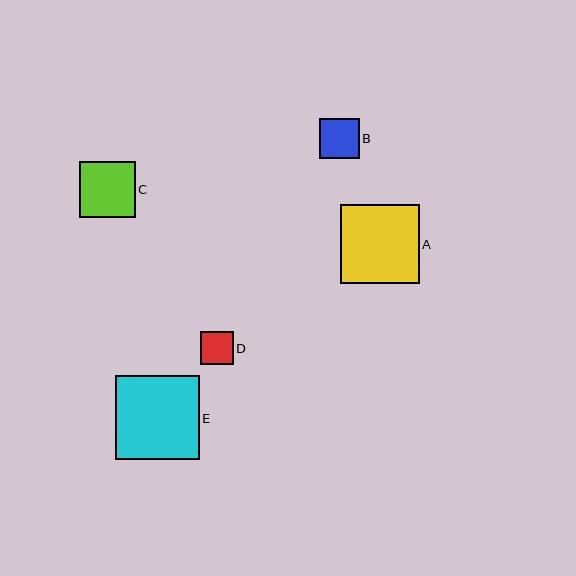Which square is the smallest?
Square D is the smallest with a size of approximately 33 pixels.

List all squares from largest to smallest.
From largest to smallest: E, A, C, B, D.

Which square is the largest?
Square E is the largest with a size of approximately 84 pixels.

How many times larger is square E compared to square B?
Square E is approximately 2.1 times the size of square B.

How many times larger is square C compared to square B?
Square C is approximately 1.4 times the size of square B.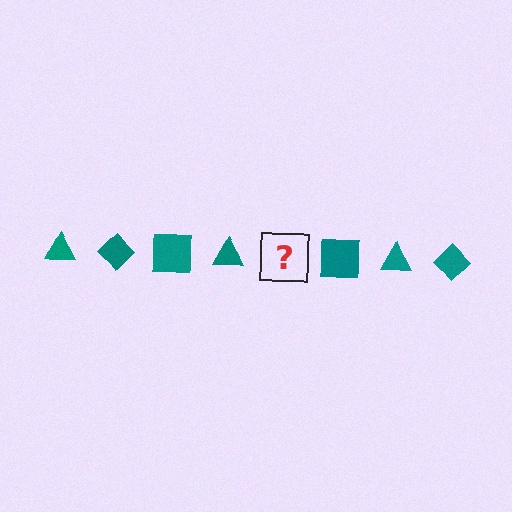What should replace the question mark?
The question mark should be replaced with a teal diamond.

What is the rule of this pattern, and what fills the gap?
The rule is that the pattern cycles through triangle, diamond, square shapes in teal. The gap should be filled with a teal diamond.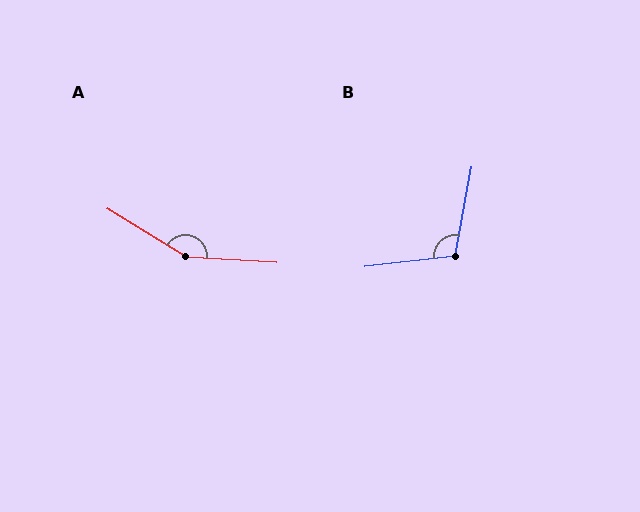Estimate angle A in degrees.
Approximately 152 degrees.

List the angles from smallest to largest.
B (107°), A (152°).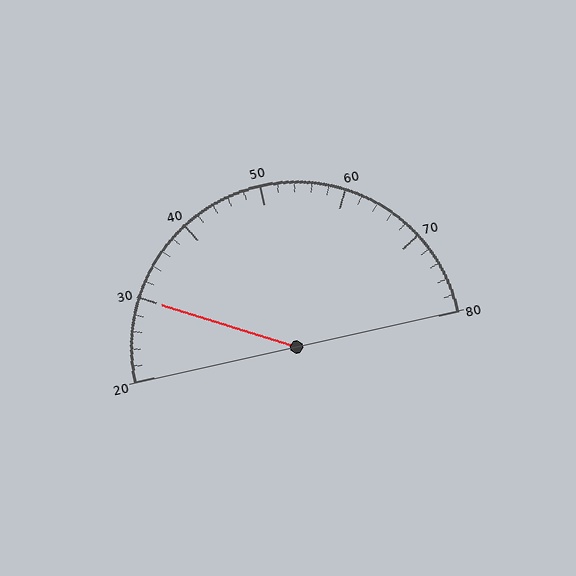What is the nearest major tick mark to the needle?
The nearest major tick mark is 30.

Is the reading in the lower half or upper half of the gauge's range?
The reading is in the lower half of the range (20 to 80).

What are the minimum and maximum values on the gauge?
The gauge ranges from 20 to 80.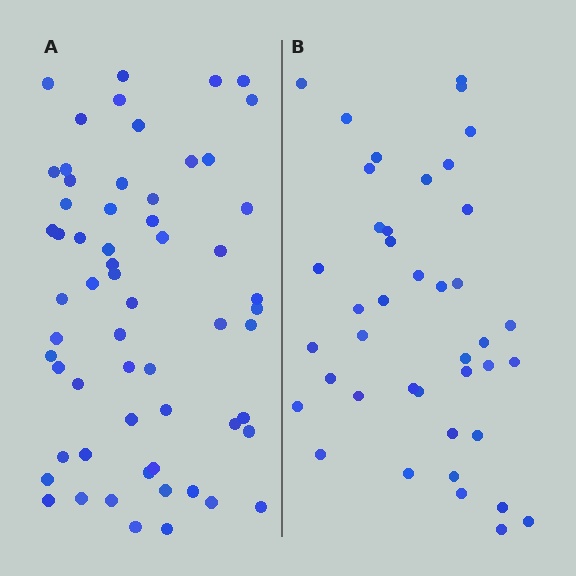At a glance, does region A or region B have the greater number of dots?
Region A (the left region) has more dots.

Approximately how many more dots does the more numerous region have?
Region A has approximately 20 more dots than region B.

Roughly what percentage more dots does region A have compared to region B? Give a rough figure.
About 45% more.